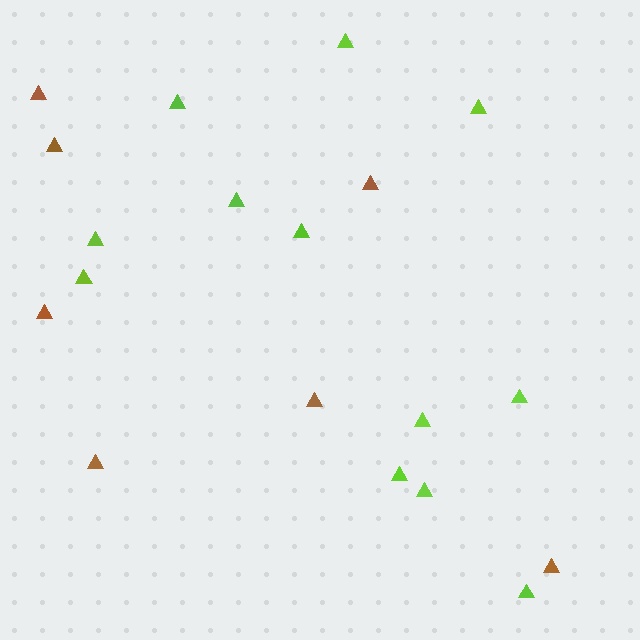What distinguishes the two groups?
There are 2 groups: one group of brown triangles (7) and one group of lime triangles (12).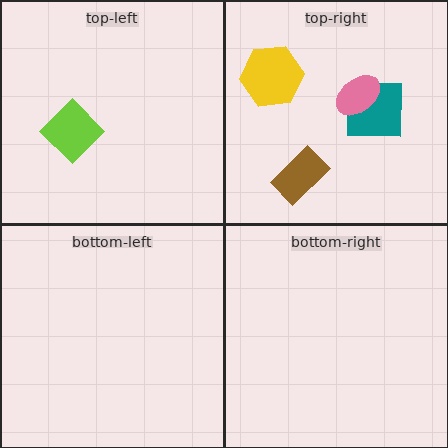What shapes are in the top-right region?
The teal square, the yellow hexagon, the pink ellipse, the brown rectangle.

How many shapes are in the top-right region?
4.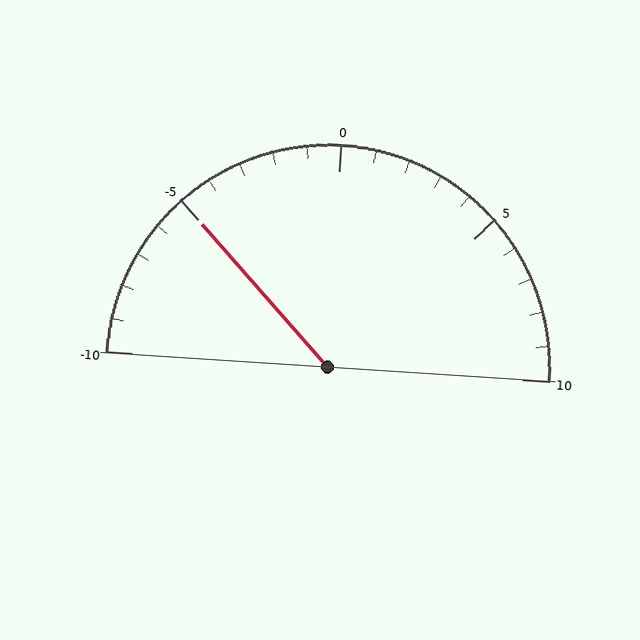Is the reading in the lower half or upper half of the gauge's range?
The reading is in the lower half of the range (-10 to 10).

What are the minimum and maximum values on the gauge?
The gauge ranges from -10 to 10.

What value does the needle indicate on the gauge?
The needle indicates approximately -5.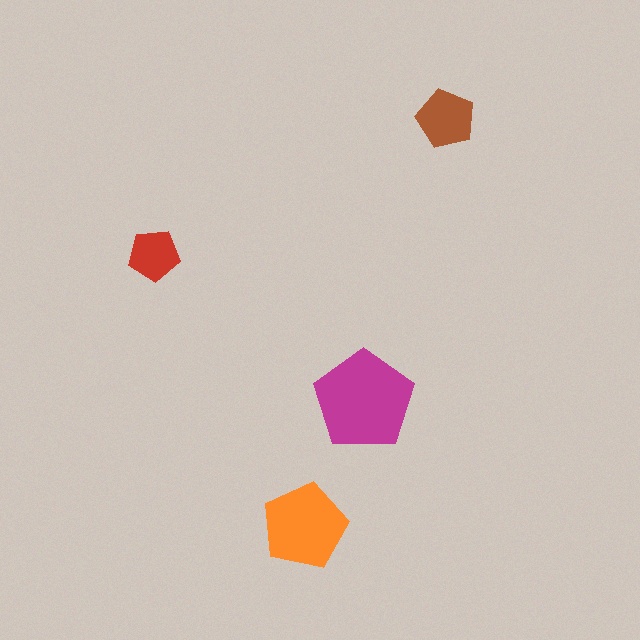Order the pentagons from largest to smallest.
the magenta one, the orange one, the brown one, the red one.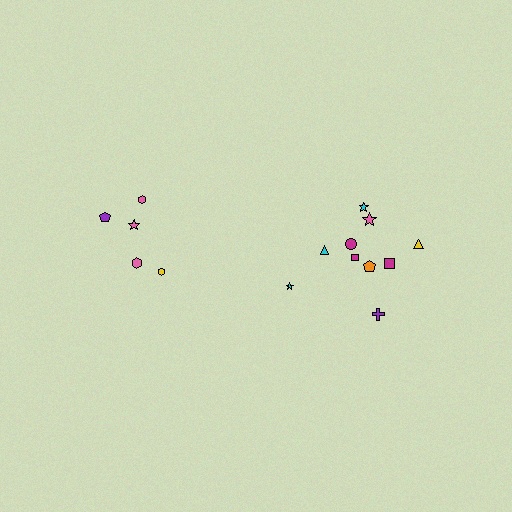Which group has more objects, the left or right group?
The right group.